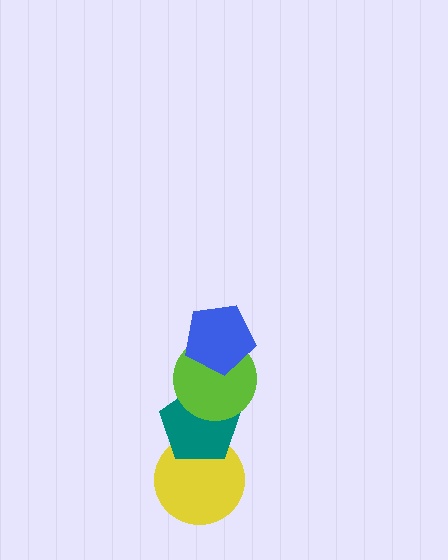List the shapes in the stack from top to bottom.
From top to bottom: the blue pentagon, the lime circle, the teal pentagon, the yellow circle.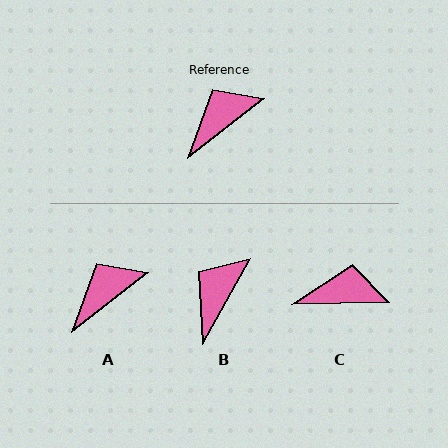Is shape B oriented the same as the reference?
No, it is off by about 23 degrees.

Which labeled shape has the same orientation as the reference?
A.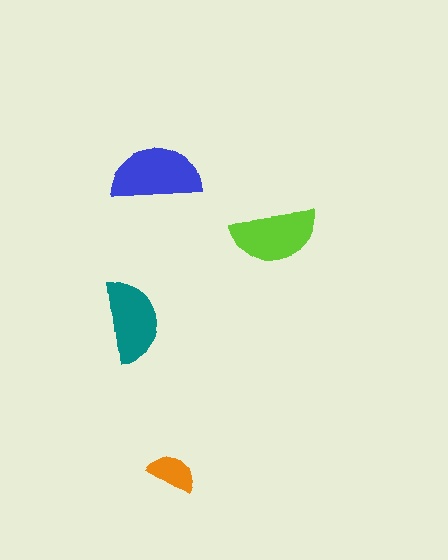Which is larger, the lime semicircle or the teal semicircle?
The lime one.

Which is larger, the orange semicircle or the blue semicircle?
The blue one.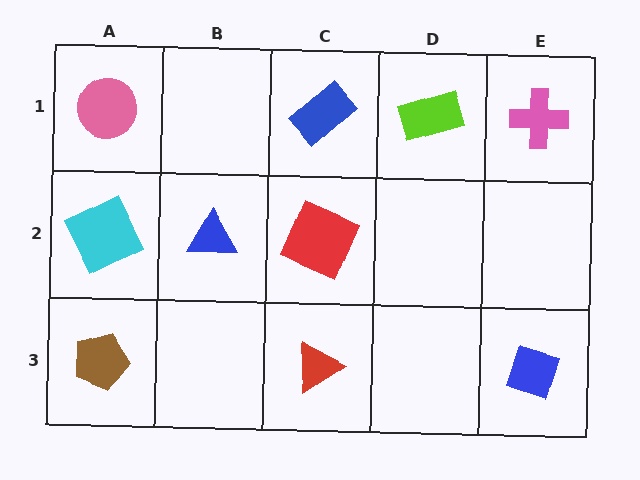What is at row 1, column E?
A pink cross.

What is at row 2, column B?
A blue triangle.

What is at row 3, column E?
A blue diamond.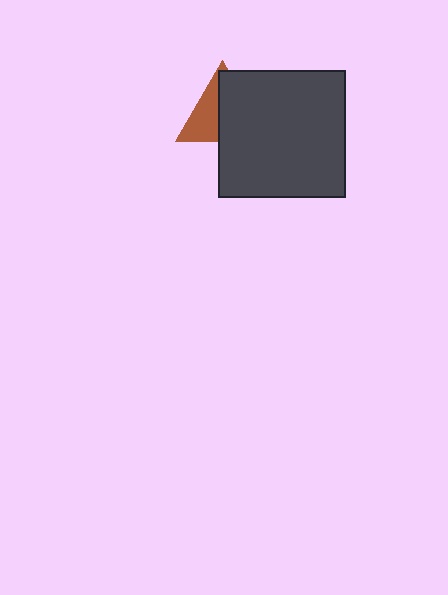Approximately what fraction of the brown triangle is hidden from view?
Roughly 59% of the brown triangle is hidden behind the dark gray square.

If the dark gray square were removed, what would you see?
You would see the complete brown triangle.